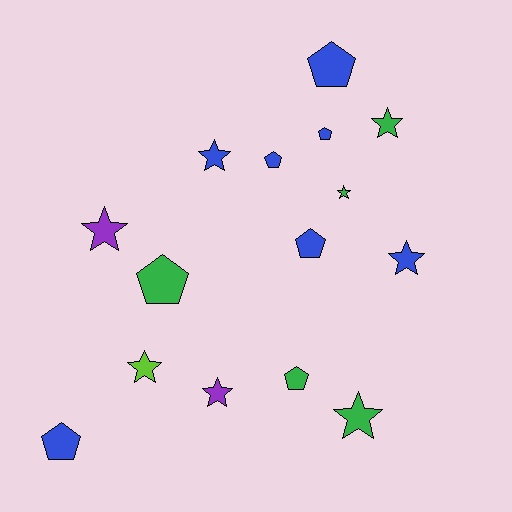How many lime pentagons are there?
There are no lime pentagons.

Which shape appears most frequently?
Star, with 8 objects.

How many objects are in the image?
There are 15 objects.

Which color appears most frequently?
Blue, with 7 objects.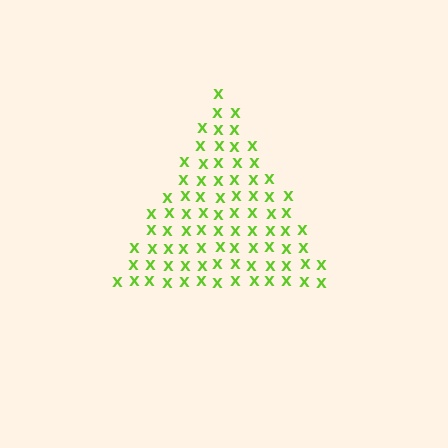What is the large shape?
The large shape is a triangle.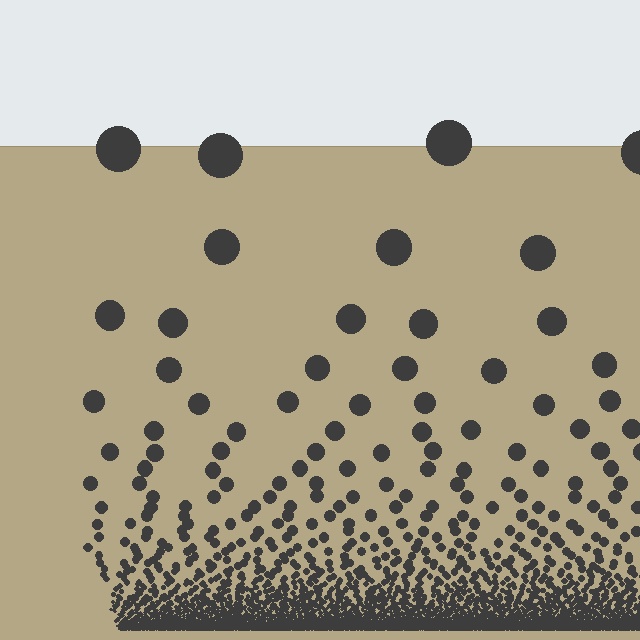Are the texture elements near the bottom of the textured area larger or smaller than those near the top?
Smaller. The gradient is inverted — elements near the bottom are smaller and denser.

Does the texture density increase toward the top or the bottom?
Density increases toward the bottom.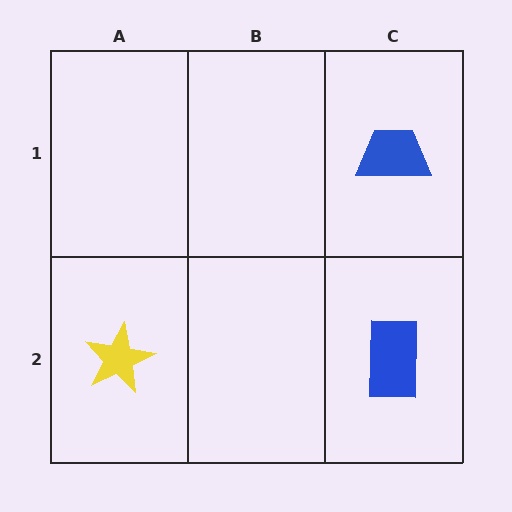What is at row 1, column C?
A blue trapezoid.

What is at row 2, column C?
A blue rectangle.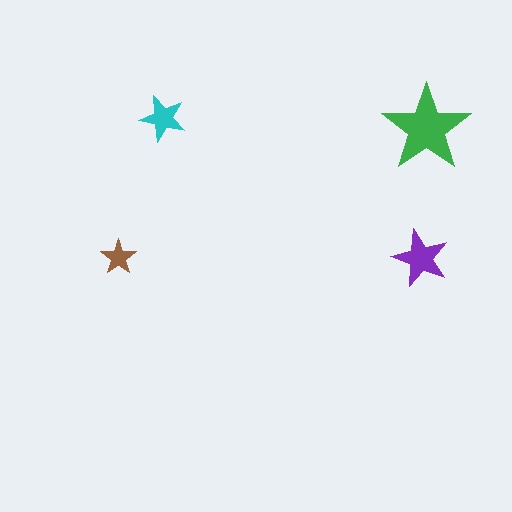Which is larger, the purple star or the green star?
The green one.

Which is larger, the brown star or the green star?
The green one.